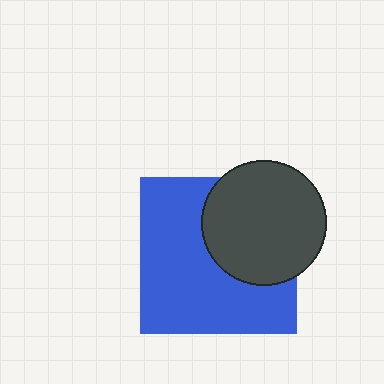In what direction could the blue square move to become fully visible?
The blue square could move toward the lower-left. That would shift it out from behind the dark gray circle entirely.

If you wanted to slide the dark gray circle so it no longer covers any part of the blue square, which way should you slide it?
Slide it toward the upper-right — that is the most direct way to separate the two shapes.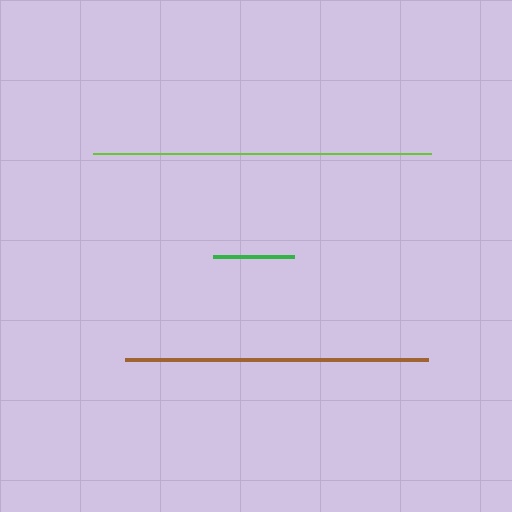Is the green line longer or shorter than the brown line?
The brown line is longer than the green line.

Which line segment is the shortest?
The green line is the shortest at approximately 81 pixels.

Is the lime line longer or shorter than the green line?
The lime line is longer than the green line.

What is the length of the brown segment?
The brown segment is approximately 303 pixels long.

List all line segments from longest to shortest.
From longest to shortest: lime, brown, green.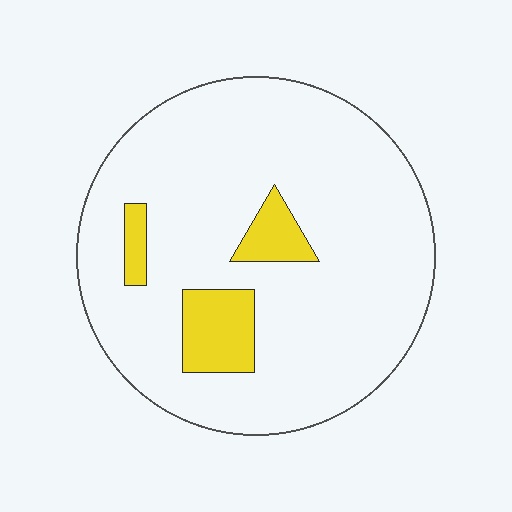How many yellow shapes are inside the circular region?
3.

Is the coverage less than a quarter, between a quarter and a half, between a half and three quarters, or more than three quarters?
Less than a quarter.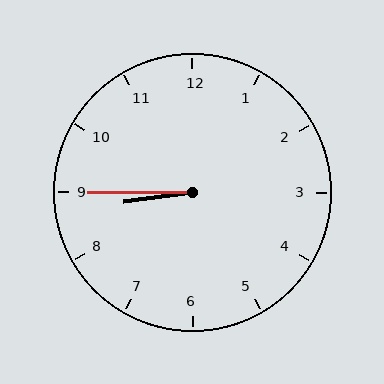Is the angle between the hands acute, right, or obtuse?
It is acute.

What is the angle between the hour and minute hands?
Approximately 8 degrees.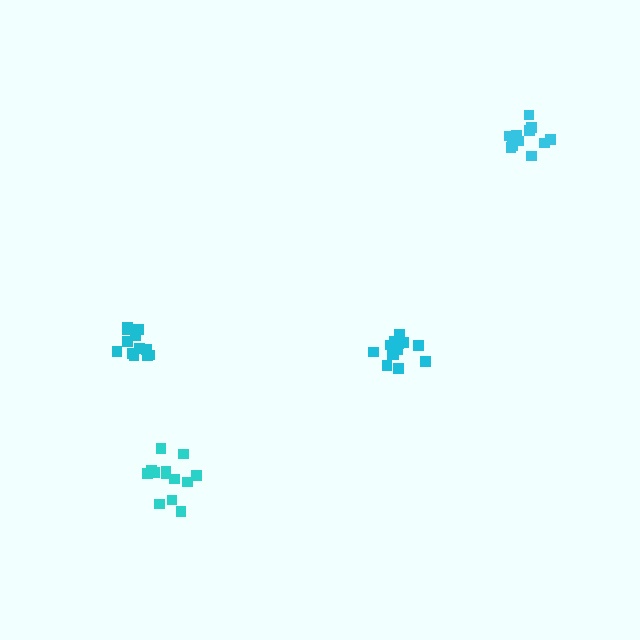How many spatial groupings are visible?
There are 4 spatial groupings.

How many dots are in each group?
Group 1: 12 dots, Group 2: 15 dots, Group 3: 12 dots, Group 4: 13 dots (52 total).